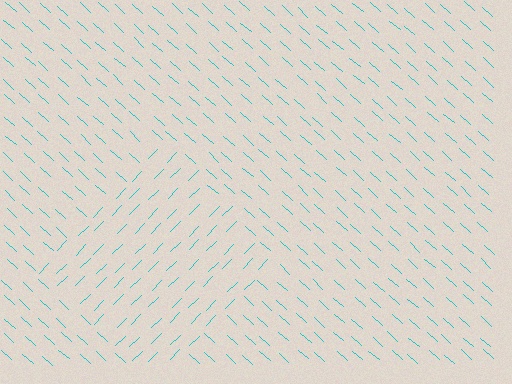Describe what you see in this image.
The image is filled with small cyan line segments. A diamond region in the image has lines oriented differently from the surrounding lines, creating a visible texture boundary.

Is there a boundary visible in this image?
Yes, there is a texture boundary formed by a change in line orientation.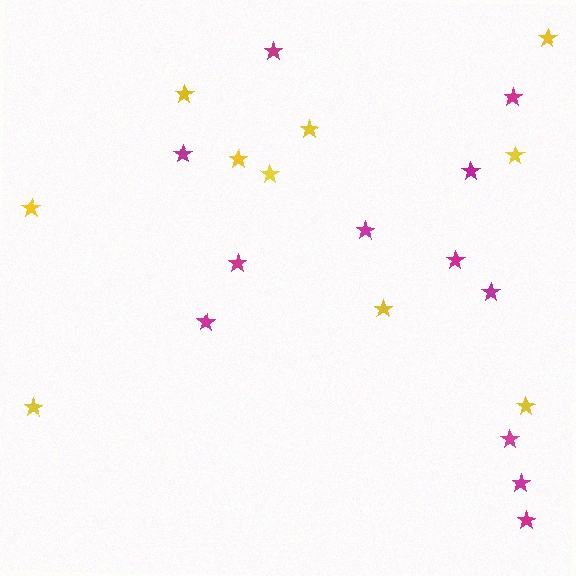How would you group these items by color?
There are 2 groups: one group of yellow stars (10) and one group of magenta stars (12).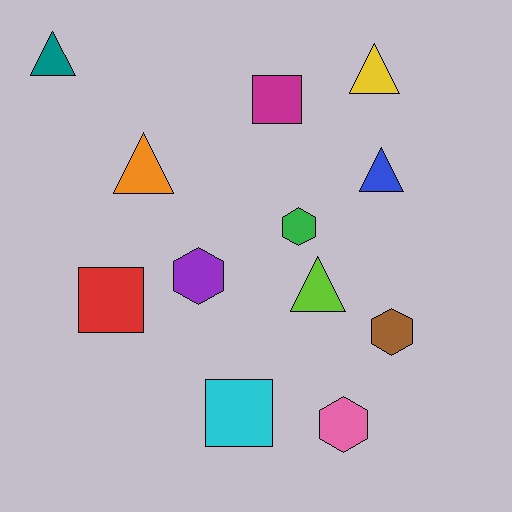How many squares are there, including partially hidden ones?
There are 3 squares.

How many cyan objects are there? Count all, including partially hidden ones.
There is 1 cyan object.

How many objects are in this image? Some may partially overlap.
There are 12 objects.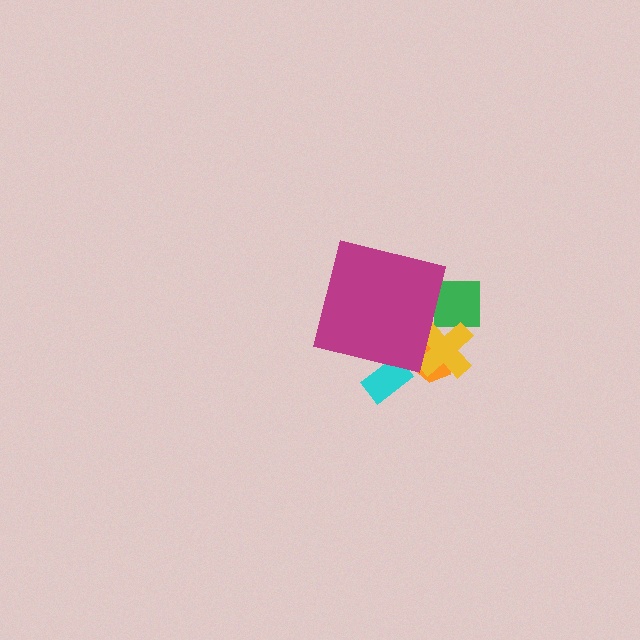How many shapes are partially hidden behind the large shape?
4 shapes are partially hidden.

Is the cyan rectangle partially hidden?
Yes, the cyan rectangle is partially hidden behind the magenta square.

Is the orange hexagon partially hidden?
Yes, the orange hexagon is partially hidden behind the magenta square.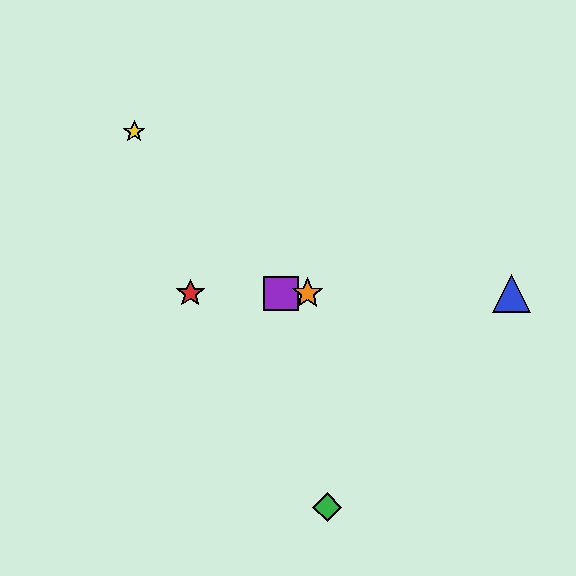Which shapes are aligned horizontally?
The red star, the blue triangle, the purple square, the orange star are aligned horizontally.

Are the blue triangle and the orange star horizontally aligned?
Yes, both are at y≈293.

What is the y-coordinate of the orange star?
The orange star is at y≈293.